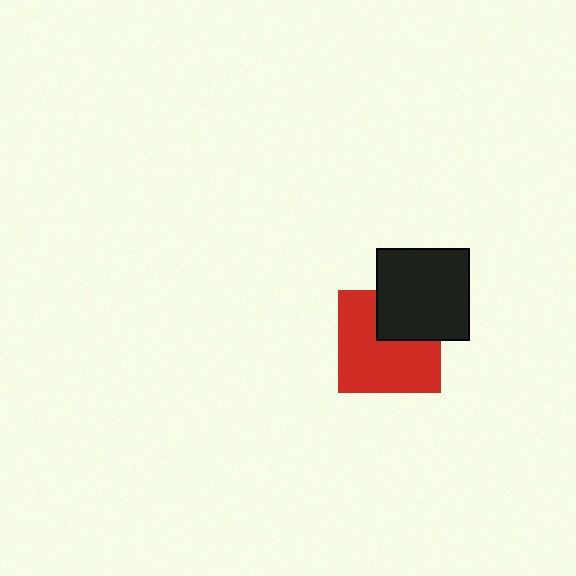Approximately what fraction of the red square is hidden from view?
Roughly 32% of the red square is hidden behind the black square.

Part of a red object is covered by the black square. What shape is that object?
It is a square.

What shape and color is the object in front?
The object in front is a black square.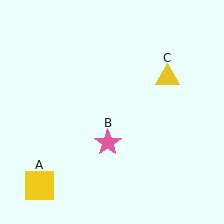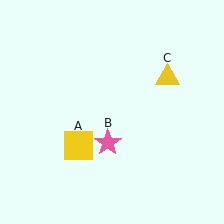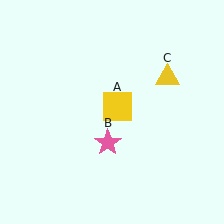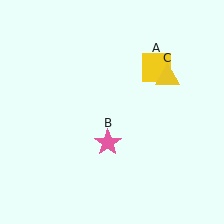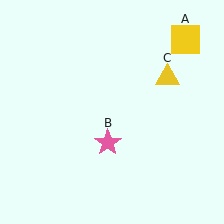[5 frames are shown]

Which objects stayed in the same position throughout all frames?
Pink star (object B) and yellow triangle (object C) remained stationary.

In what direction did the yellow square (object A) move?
The yellow square (object A) moved up and to the right.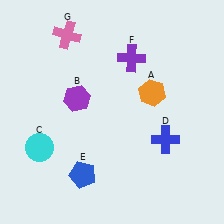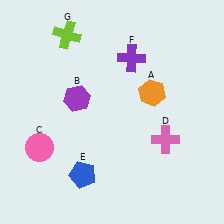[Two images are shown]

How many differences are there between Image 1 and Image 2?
There are 3 differences between the two images.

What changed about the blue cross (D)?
In Image 1, D is blue. In Image 2, it changed to pink.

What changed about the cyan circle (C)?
In Image 1, C is cyan. In Image 2, it changed to pink.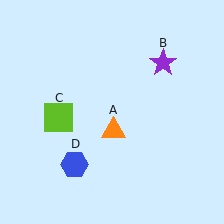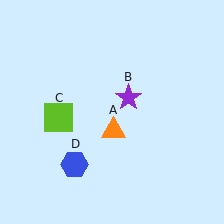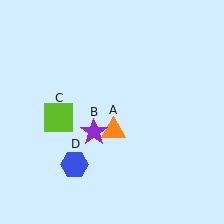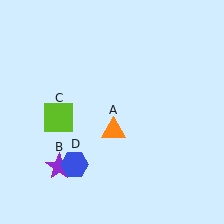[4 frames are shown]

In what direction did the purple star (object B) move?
The purple star (object B) moved down and to the left.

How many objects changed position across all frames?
1 object changed position: purple star (object B).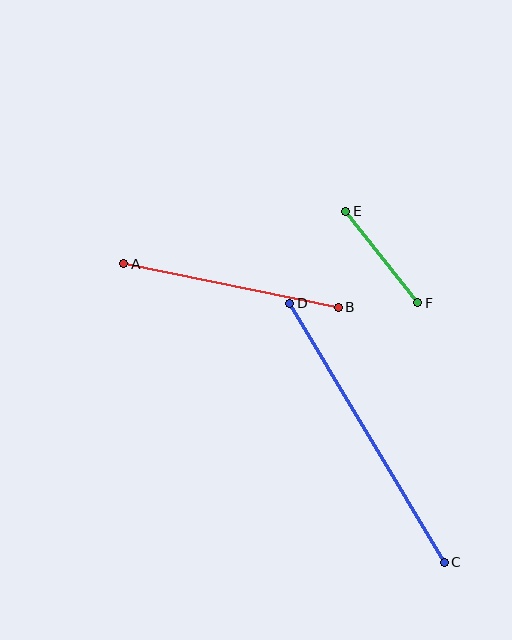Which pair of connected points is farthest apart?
Points C and D are farthest apart.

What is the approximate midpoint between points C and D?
The midpoint is at approximately (367, 433) pixels.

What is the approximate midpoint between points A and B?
The midpoint is at approximately (231, 286) pixels.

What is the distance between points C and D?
The distance is approximately 302 pixels.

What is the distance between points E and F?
The distance is approximately 116 pixels.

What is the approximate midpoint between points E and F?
The midpoint is at approximately (382, 257) pixels.